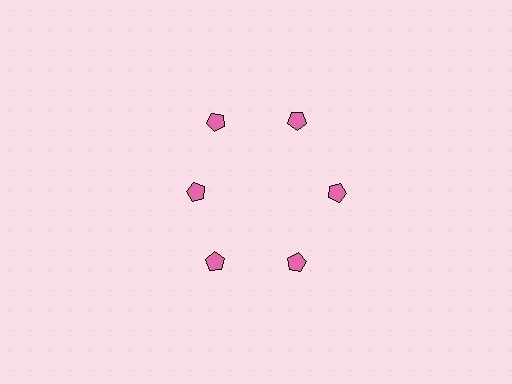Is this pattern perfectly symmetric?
No. The 6 pink pentagons are arranged in a ring, but one element near the 9 o'clock position is pulled inward toward the center, breaking the 6-fold rotational symmetry.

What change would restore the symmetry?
The symmetry would be restored by moving it outward, back onto the ring so that all 6 pentagons sit at equal angles and equal distance from the center.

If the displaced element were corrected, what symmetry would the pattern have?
It would have 6-fold rotational symmetry — the pattern would map onto itself every 60 degrees.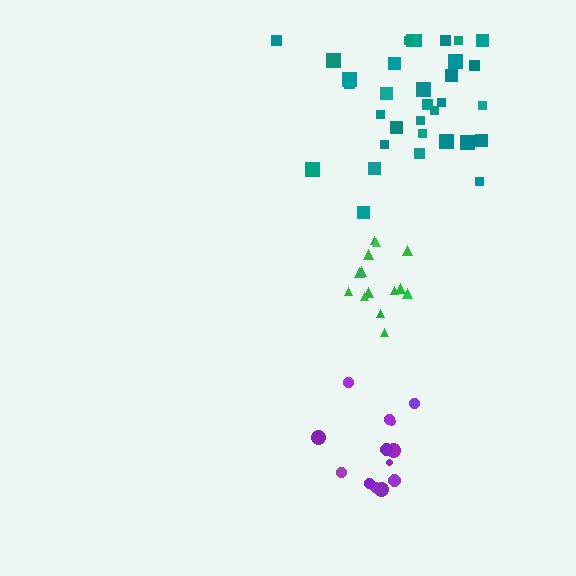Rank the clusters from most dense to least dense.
green, teal, purple.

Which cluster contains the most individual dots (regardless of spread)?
Teal (33).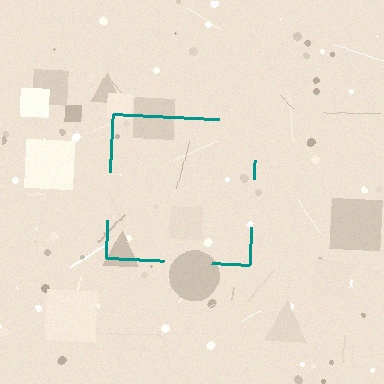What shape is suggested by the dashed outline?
The dashed outline suggests a square.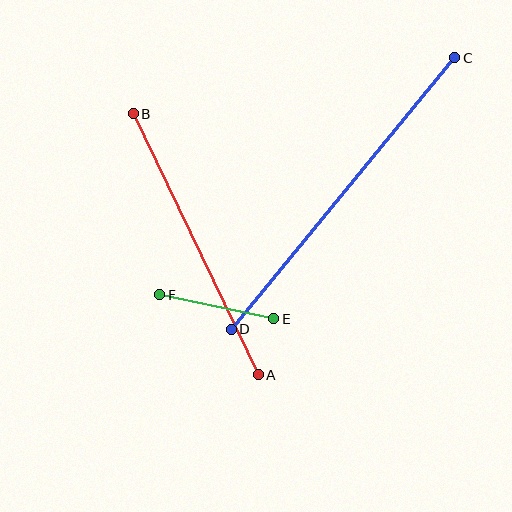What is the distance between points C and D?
The distance is approximately 352 pixels.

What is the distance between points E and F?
The distance is approximately 116 pixels.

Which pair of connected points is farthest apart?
Points C and D are farthest apart.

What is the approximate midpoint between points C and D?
The midpoint is at approximately (343, 194) pixels.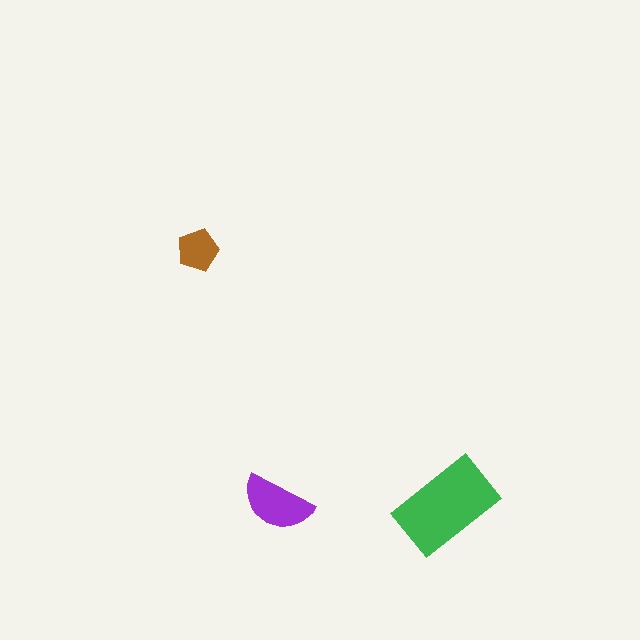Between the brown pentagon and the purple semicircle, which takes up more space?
The purple semicircle.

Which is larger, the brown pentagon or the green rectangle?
The green rectangle.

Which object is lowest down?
The purple semicircle is bottommost.